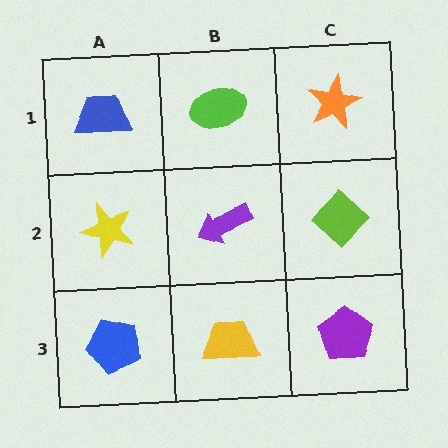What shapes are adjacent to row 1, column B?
A purple arrow (row 2, column B), a blue trapezoid (row 1, column A), an orange star (row 1, column C).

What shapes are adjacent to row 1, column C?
A lime diamond (row 2, column C), a lime ellipse (row 1, column B).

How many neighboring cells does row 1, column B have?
3.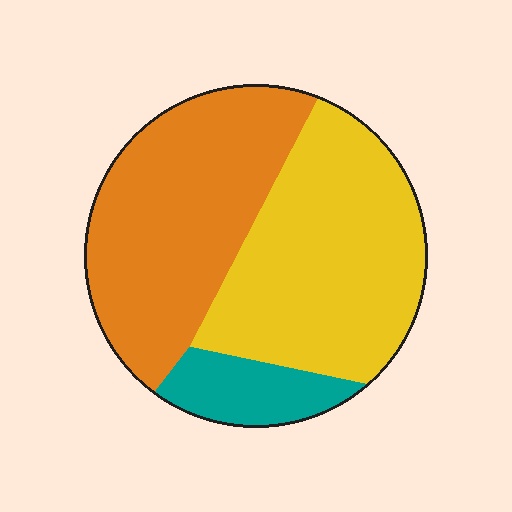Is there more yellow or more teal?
Yellow.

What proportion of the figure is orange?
Orange covers about 45% of the figure.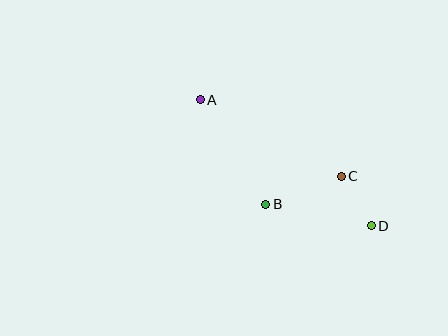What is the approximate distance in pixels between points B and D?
The distance between B and D is approximately 107 pixels.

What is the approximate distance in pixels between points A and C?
The distance between A and C is approximately 160 pixels.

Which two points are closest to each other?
Points C and D are closest to each other.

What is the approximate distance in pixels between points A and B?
The distance between A and B is approximately 123 pixels.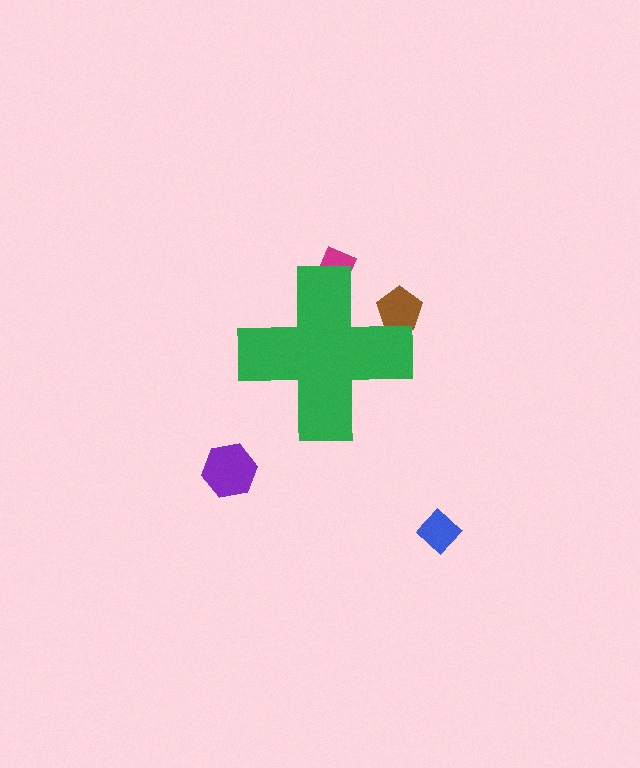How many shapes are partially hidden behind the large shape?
2 shapes are partially hidden.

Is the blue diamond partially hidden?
No, the blue diamond is fully visible.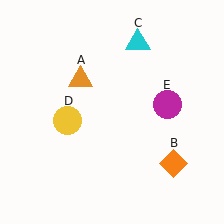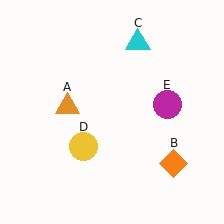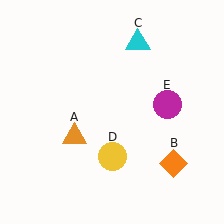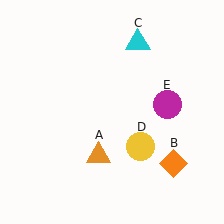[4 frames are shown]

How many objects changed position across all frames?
2 objects changed position: orange triangle (object A), yellow circle (object D).